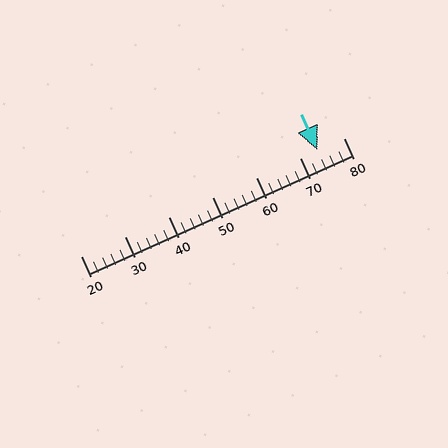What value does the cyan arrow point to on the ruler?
The cyan arrow points to approximately 74.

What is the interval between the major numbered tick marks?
The major tick marks are spaced 10 units apart.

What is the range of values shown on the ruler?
The ruler shows values from 20 to 80.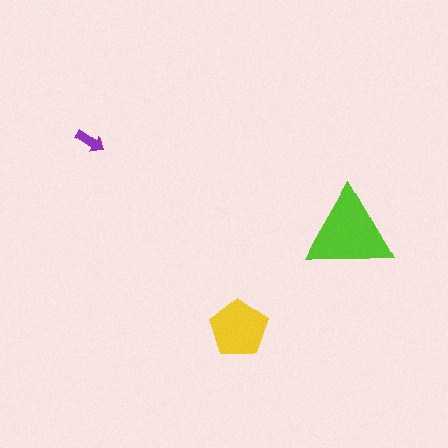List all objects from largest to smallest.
The lime triangle, the yellow pentagon, the purple arrow.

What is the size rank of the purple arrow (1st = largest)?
3rd.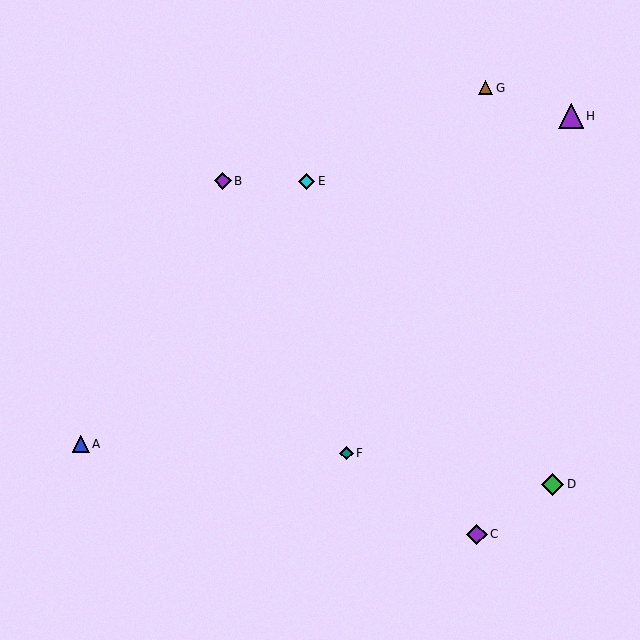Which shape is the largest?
The purple triangle (labeled H) is the largest.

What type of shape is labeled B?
Shape B is a purple diamond.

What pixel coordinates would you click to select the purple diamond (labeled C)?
Click at (477, 534) to select the purple diamond C.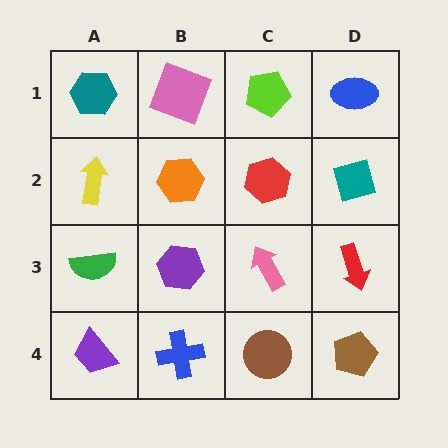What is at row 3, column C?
A pink arrow.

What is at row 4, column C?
A brown circle.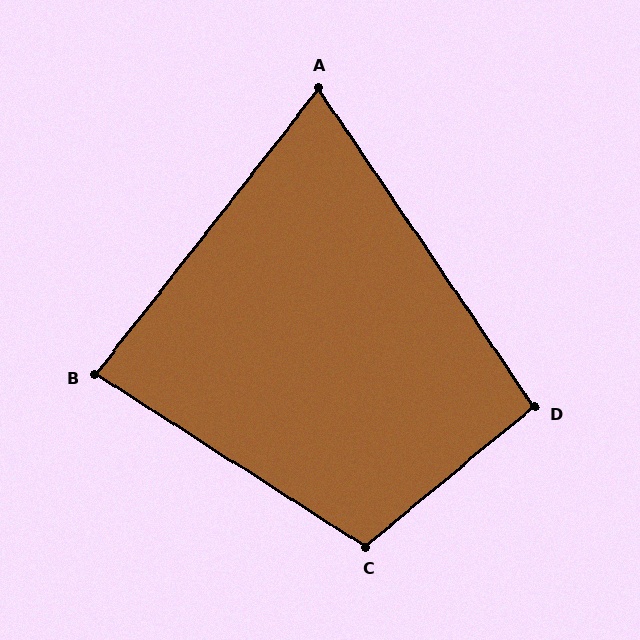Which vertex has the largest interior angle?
C, at approximately 108 degrees.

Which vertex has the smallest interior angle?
A, at approximately 72 degrees.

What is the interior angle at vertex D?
Approximately 95 degrees (obtuse).